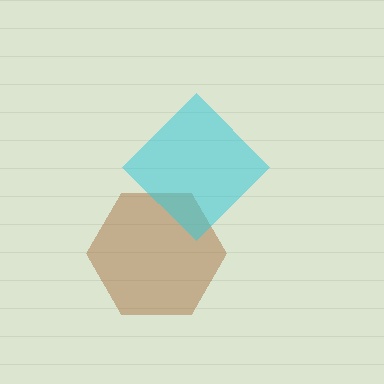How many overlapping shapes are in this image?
There are 2 overlapping shapes in the image.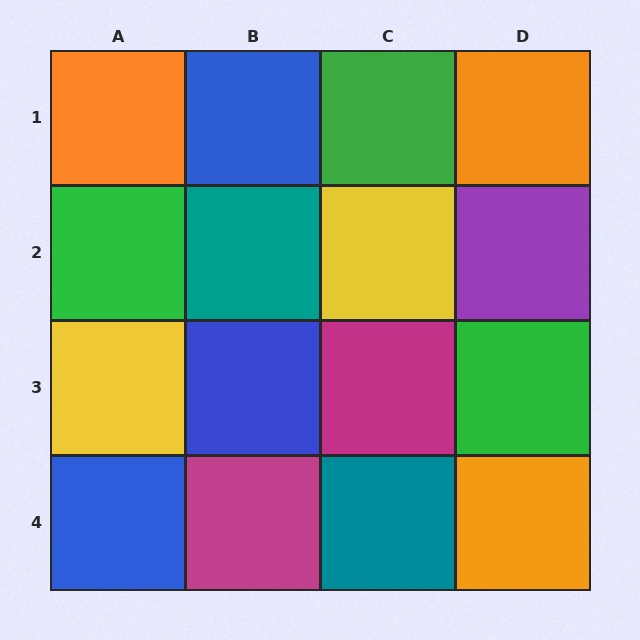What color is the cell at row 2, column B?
Teal.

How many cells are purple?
1 cell is purple.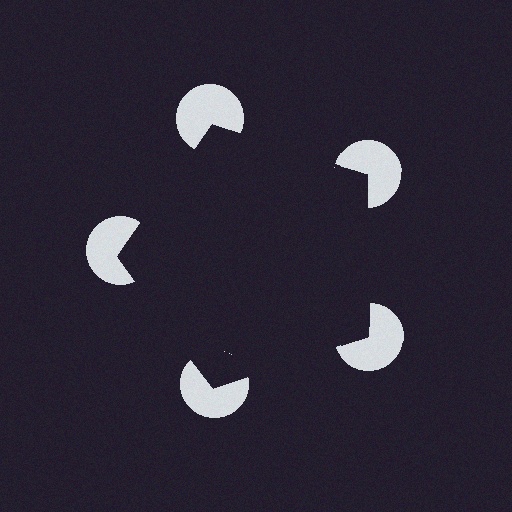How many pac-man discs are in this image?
There are 5 — one at each vertex of the illusory pentagon.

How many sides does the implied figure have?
5 sides.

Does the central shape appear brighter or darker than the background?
It typically appears slightly darker than the background, even though no actual brightness change is drawn.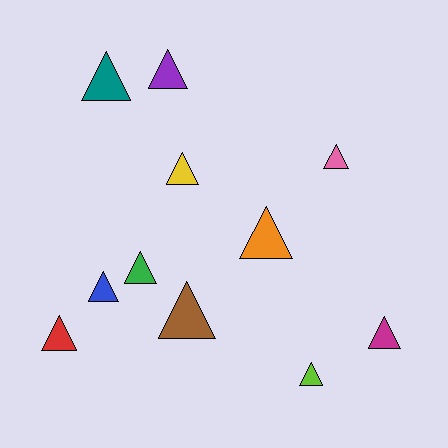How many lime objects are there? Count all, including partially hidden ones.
There is 1 lime object.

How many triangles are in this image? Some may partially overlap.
There are 11 triangles.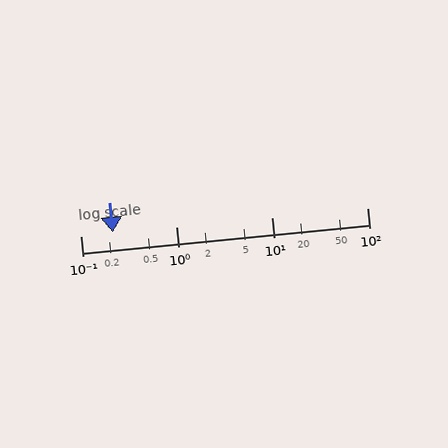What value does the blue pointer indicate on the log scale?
The pointer indicates approximately 0.22.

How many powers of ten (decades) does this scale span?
The scale spans 3 decades, from 0.1 to 100.